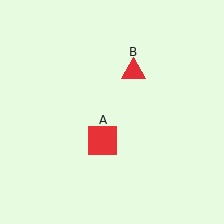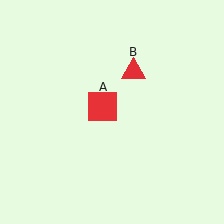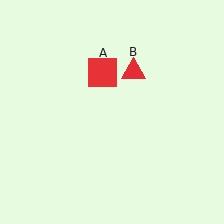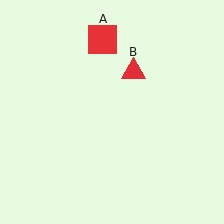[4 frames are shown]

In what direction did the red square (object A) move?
The red square (object A) moved up.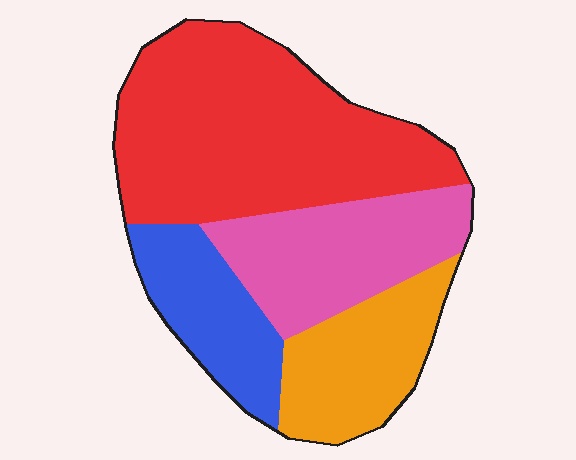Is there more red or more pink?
Red.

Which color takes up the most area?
Red, at roughly 45%.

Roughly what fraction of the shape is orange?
Orange takes up less than a quarter of the shape.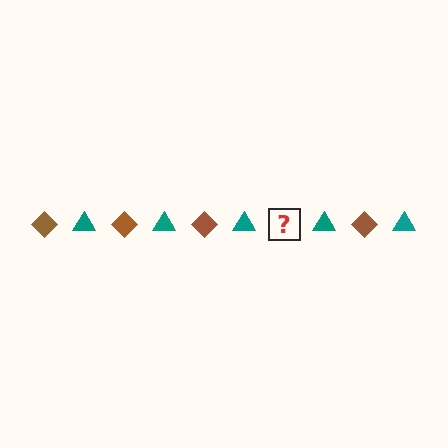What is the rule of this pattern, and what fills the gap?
The rule is that the pattern alternates between brown diamond and teal triangle. The gap should be filled with a brown diamond.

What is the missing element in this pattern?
The missing element is a brown diamond.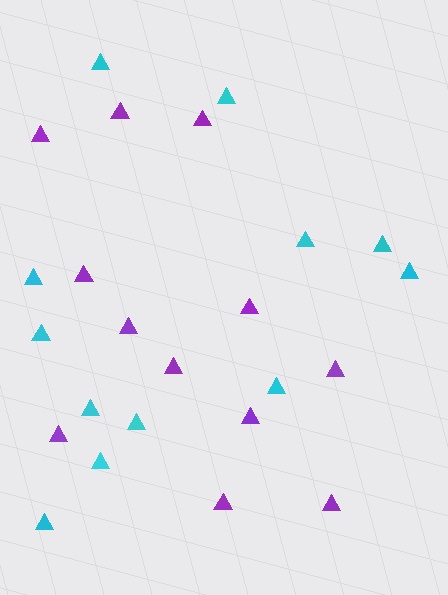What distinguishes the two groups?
There are 2 groups: one group of cyan triangles (12) and one group of purple triangles (12).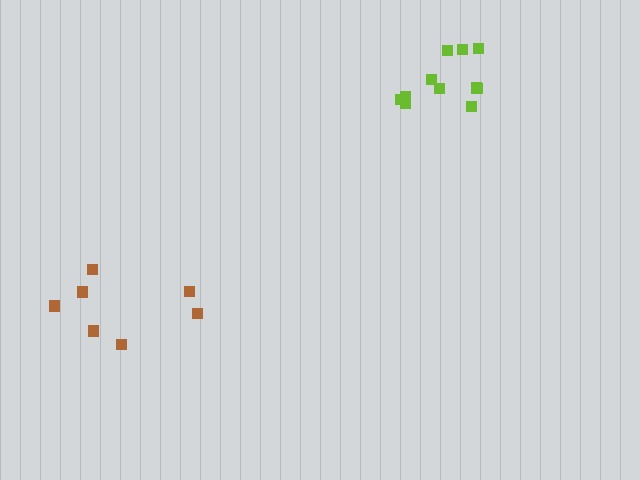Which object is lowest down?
The brown cluster is bottommost.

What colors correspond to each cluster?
The clusters are colored: lime, brown.